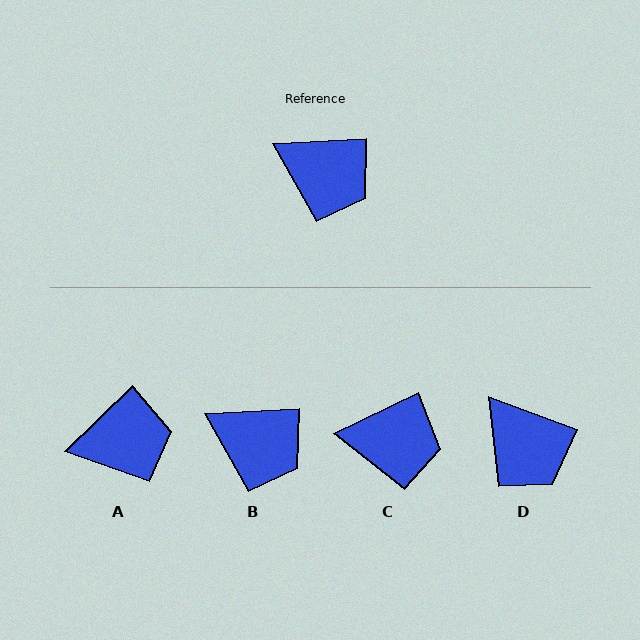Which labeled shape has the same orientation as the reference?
B.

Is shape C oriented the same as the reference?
No, it is off by about 23 degrees.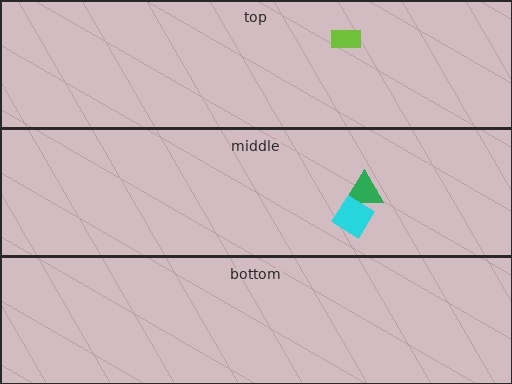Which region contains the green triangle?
The middle region.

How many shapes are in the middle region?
2.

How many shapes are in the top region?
1.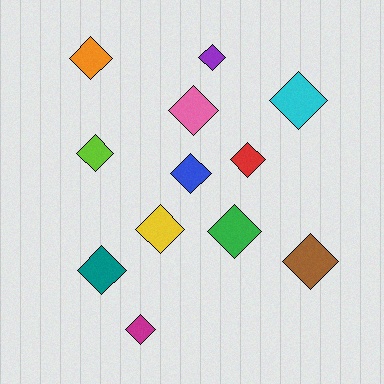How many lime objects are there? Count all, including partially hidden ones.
There is 1 lime object.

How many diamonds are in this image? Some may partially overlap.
There are 12 diamonds.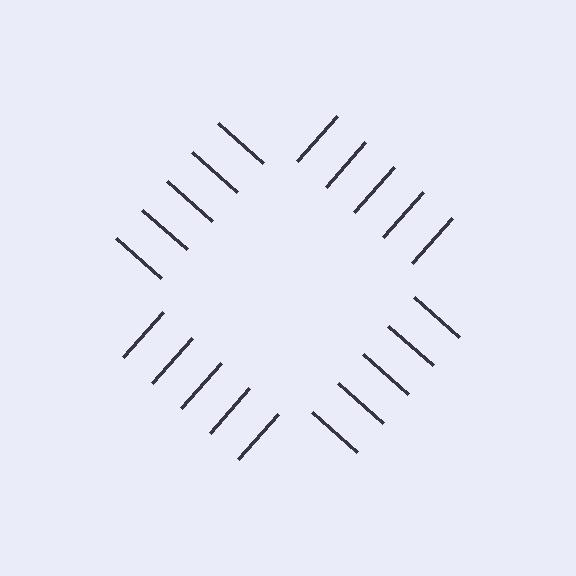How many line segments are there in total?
20 — 5 along each of the 4 edges.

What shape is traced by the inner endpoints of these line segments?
An illusory square — the line segments terminate on its edges but no continuous stroke is drawn.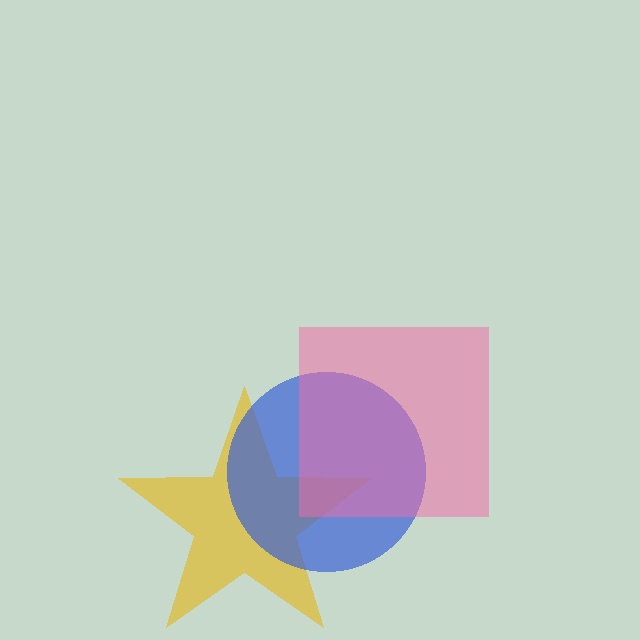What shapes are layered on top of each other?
The layered shapes are: a yellow star, a blue circle, a pink square.